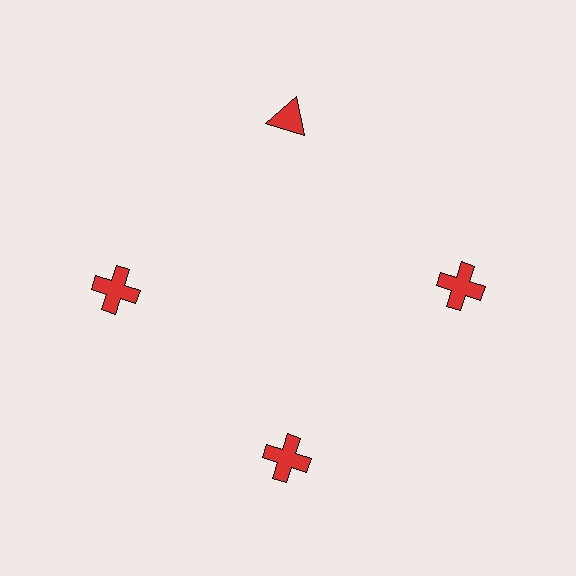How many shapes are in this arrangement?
There are 4 shapes arranged in a ring pattern.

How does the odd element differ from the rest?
It has a different shape: triangle instead of cross.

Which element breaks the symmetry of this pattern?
The red triangle at roughly the 12 o'clock position breaks the symmetry. All other shapes are red crosses.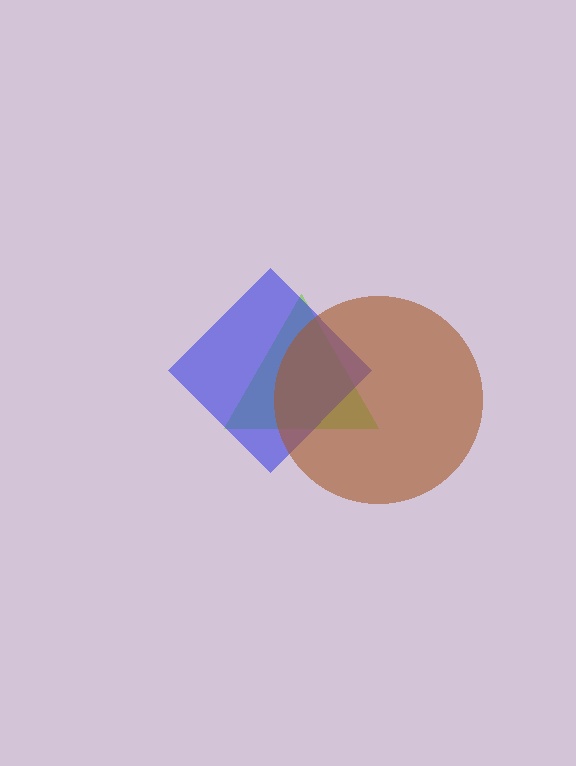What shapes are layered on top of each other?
The layered shapes are: a lime triangle, a blue diamond, a brown circle.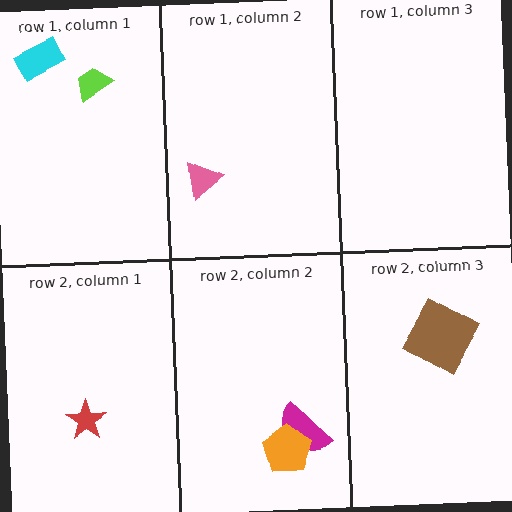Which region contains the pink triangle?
The row 1, column 2 region.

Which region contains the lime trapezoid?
The row 1, column 1 region.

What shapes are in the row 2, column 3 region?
The brown square.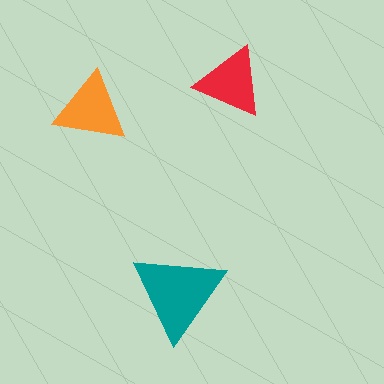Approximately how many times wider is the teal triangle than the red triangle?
About 1.5 times wider.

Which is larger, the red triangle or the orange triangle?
The orange one.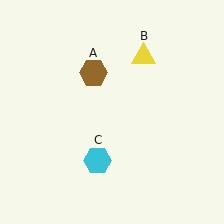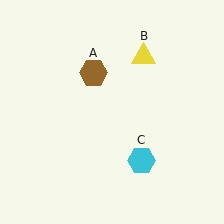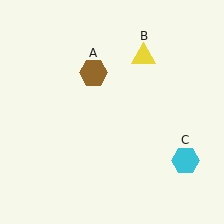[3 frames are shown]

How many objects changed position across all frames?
1 object changed position: cyan hexagon (object C).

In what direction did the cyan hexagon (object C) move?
The cyan hexagon (object C) moved right.